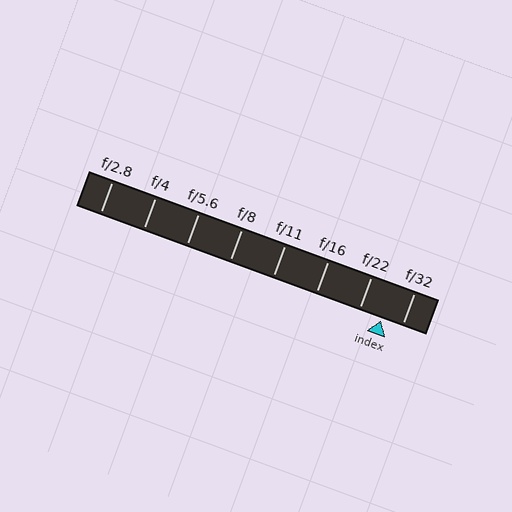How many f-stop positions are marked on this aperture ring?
There are 8 f-stop positions marked.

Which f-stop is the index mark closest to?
The index mark is closest to f/32.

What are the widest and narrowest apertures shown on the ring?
The widest aperture shown is f/2.8 and the narrowest is f/32.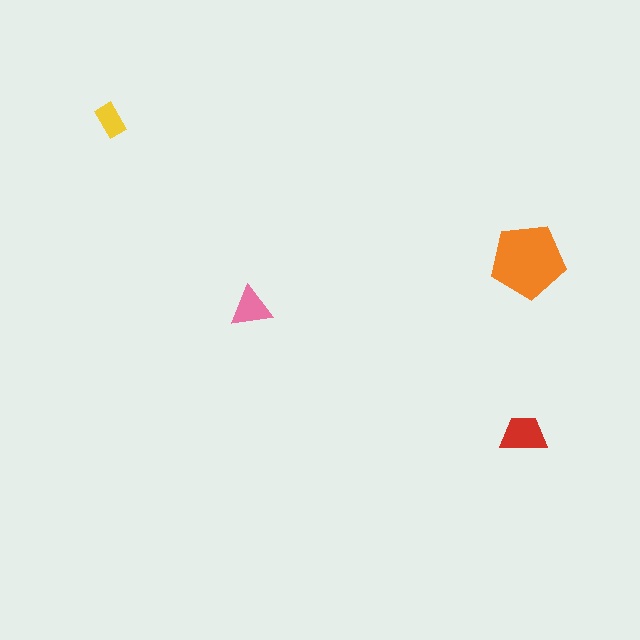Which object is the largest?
The orange pentagon.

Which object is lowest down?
The red trapezoid is bottommost.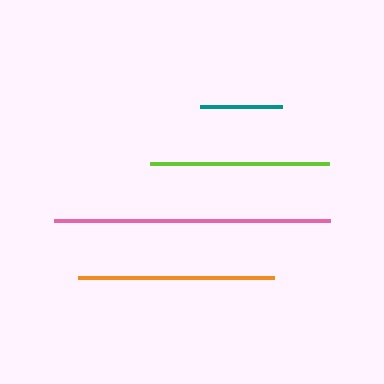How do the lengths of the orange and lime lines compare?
The orange and lime lines are approximately the same length.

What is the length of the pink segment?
The pink segment is approximately 276 pixels long.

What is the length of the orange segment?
The orange segment is approximately 196 pixels long.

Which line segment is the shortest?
The teal line is the shortest at approximately 82 pixels.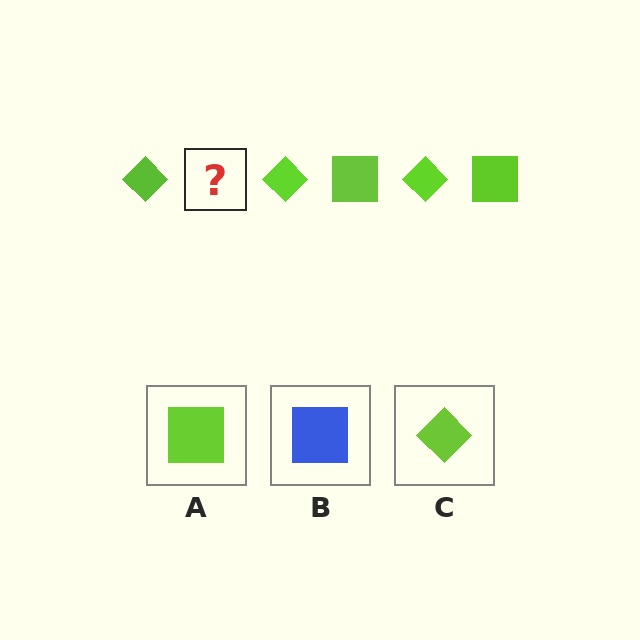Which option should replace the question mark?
Option A.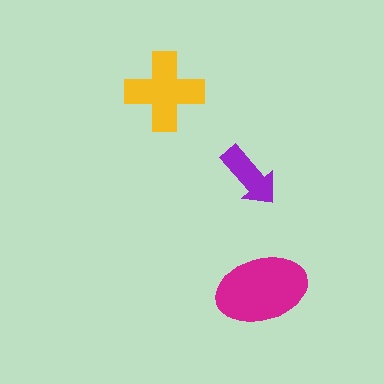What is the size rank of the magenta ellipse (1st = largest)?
1st.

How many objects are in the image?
There are 3 objects in the image.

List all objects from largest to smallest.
The magenta ellipse, the yellow cross, the purple arrow.